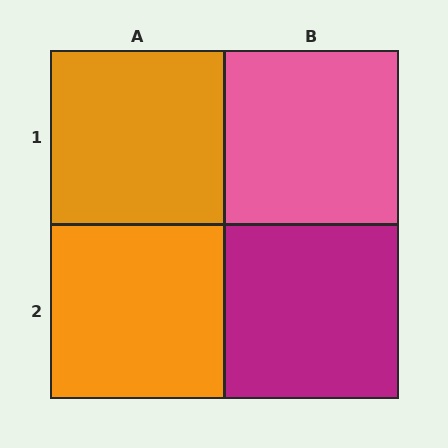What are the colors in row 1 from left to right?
Orange, pink.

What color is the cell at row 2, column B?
Magenta.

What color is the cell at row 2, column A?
Orange.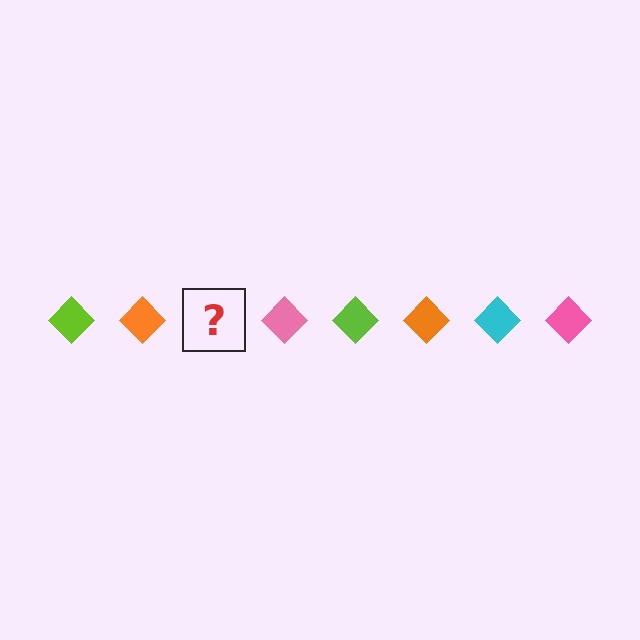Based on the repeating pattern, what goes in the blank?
The blank should be a cyan diamond.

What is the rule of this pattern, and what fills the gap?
The rule is that the pattern cycles through lime, orange, cyan, pink diamonds. The gap should be filled with a cyan diamond.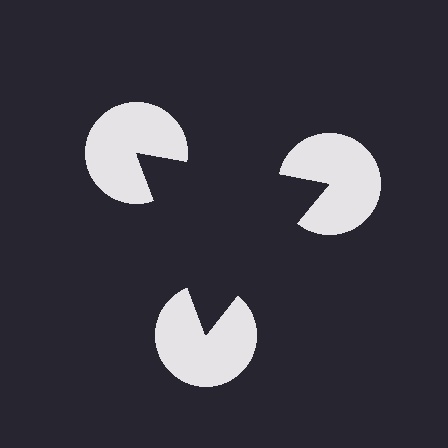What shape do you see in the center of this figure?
An illusory triangle — its edges are inferred from the aligned wedge cuts in the pac-man discs, not physically drawn.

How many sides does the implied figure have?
3 sides.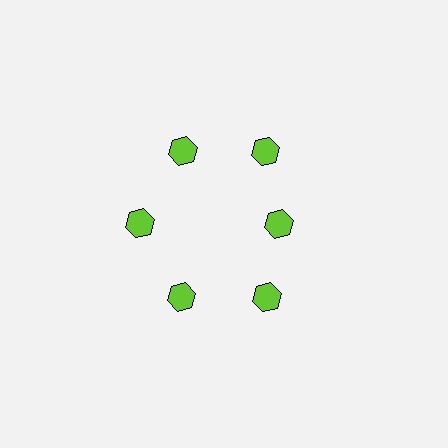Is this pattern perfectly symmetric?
No. The 6 lime hexagons are arranged in a ring, but one element near the 3 o'clock position is pulled inward toward the center, breaking the 6-fold rotational symmetry.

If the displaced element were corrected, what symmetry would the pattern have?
It would have 6-fold rotational symmetry — the pattern would map onto itself every 60 degrees.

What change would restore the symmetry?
The symmetry would be restored by moving it outward, back onto the ring so that all 6 hexagons sit at equal angles and equal distance from the center.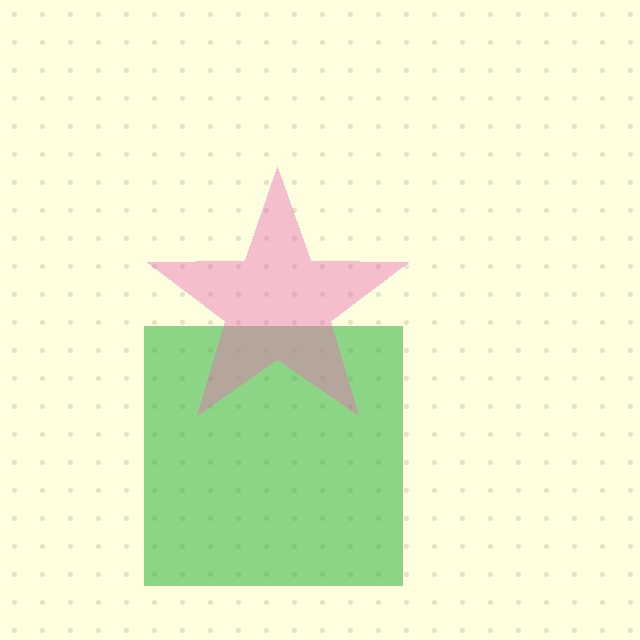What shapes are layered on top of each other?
The layered shapes are: a green square, a pink star.